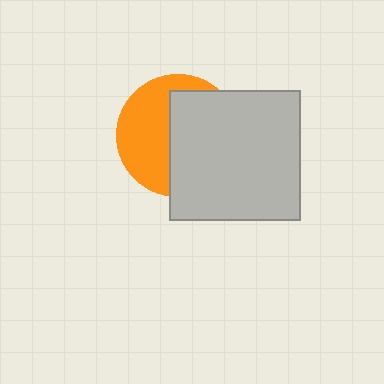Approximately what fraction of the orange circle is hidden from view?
Roughly 54% of the orange circle is hidden behind the light gray square.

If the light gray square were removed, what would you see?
You would see the complete orange circle.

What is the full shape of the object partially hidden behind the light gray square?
The partially hidden object is an orange circle.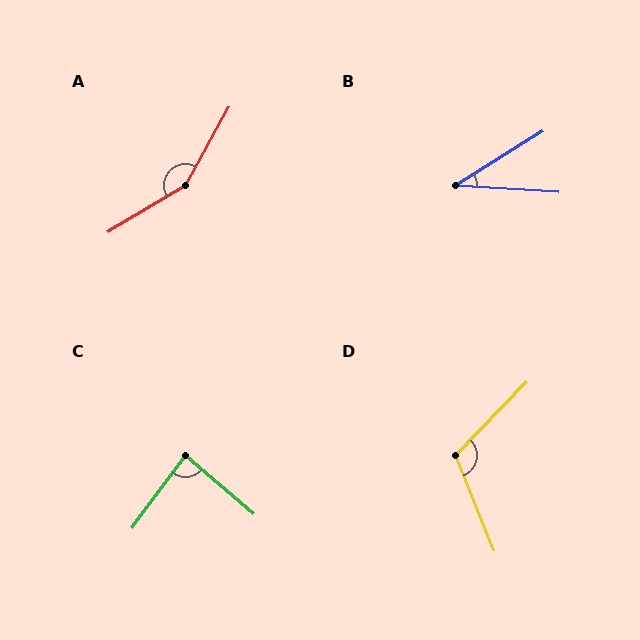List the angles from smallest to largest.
B (36°), C (86°), D (114°), A (150°).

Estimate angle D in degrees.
Approximately 114 degrees.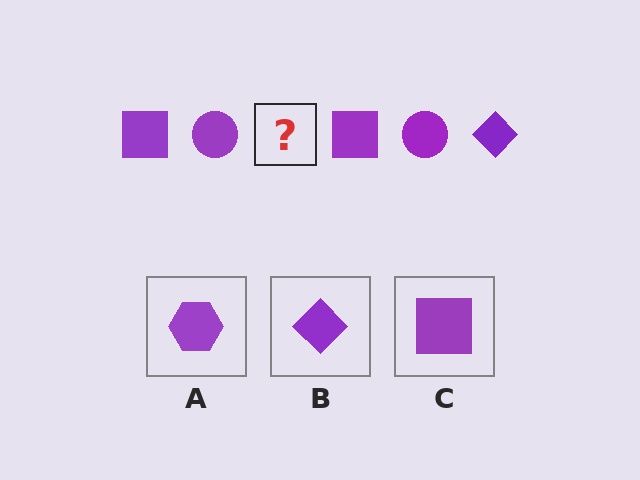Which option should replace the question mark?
Option B.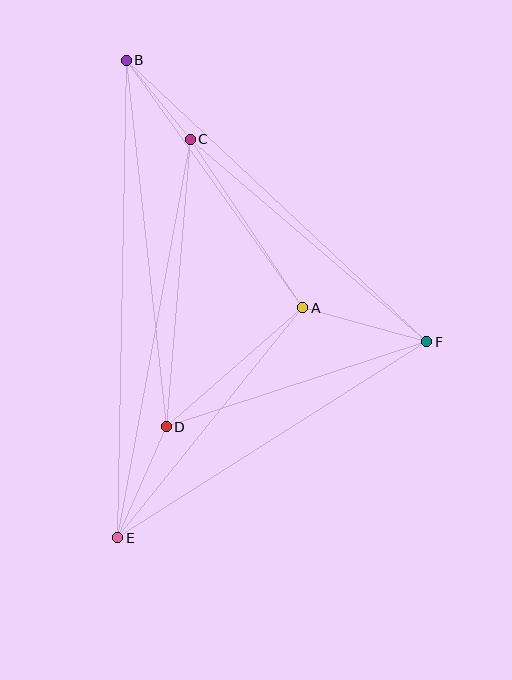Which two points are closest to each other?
Points B and C are closest to each other.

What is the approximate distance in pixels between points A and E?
The distance between A and E is approximately 295 pixels.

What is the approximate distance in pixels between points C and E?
The distance between C and E is approximately 405 pixels.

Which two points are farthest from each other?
Points B and E are farthest from each other.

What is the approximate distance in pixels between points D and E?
The distance between D and E is approximately 121 pixels.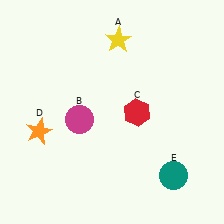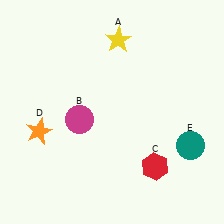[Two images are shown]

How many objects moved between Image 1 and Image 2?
2 objects moved between the two images.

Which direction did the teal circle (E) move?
The teal circle (E) moved up.